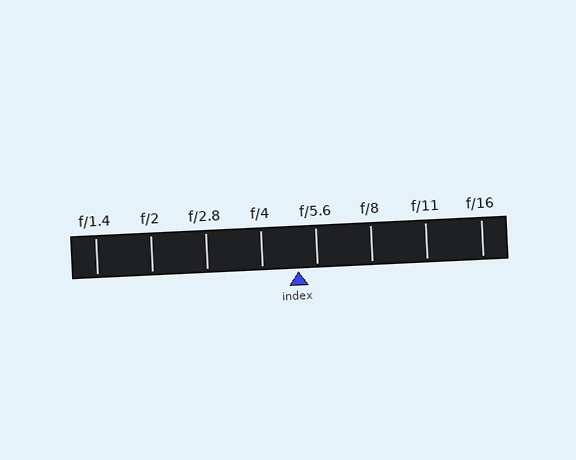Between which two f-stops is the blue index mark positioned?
The index mark is between f/4 and f/5.6.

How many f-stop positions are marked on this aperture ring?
There are 8 f-stop positions marked.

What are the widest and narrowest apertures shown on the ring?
The widest aperture shown is f/1.4 and the narrowest is f/16.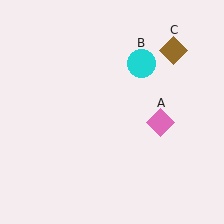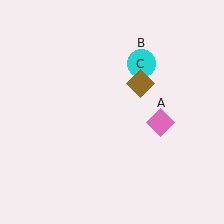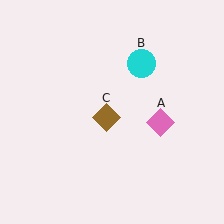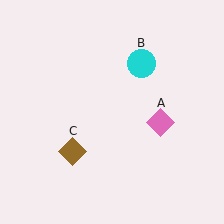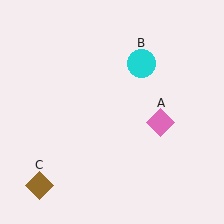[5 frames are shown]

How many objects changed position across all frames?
1 object changed position: brown diamond (object C).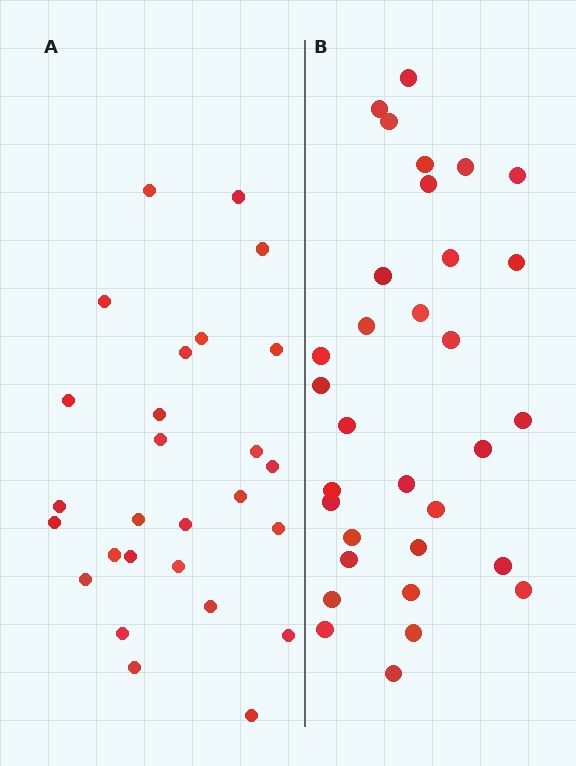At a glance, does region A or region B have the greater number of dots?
Region B (the right region) has more dots.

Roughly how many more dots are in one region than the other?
Region B has about 5 more dots than region A.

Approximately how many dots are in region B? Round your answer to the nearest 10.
About 30 dots. (The exact count is 32, which rounds to 30.)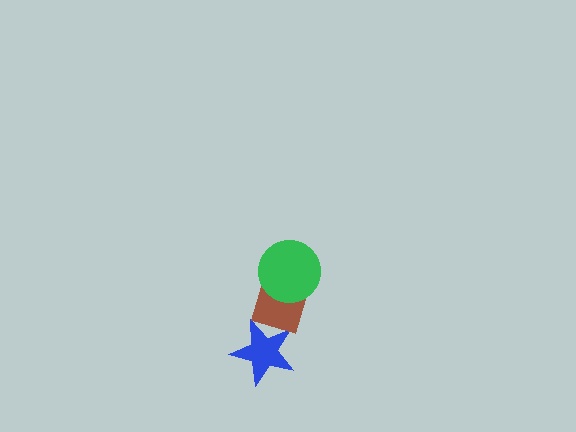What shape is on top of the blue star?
The brown diamond is on top of the blue star.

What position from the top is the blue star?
The blue star is 3rd from the top.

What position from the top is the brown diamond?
The brown diamond is 2nd from the top.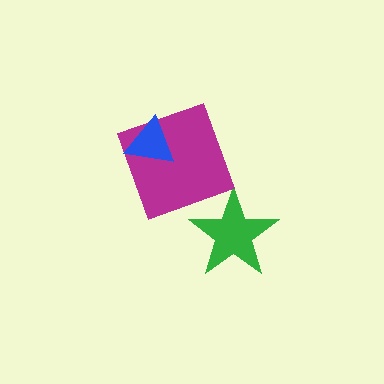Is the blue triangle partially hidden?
No, no other shape covers it.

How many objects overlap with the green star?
0 objects overlap with the green star.